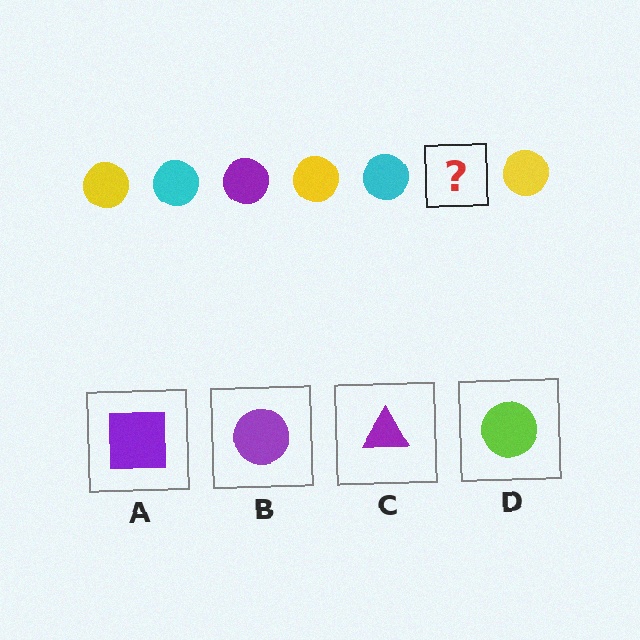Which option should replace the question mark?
Option B.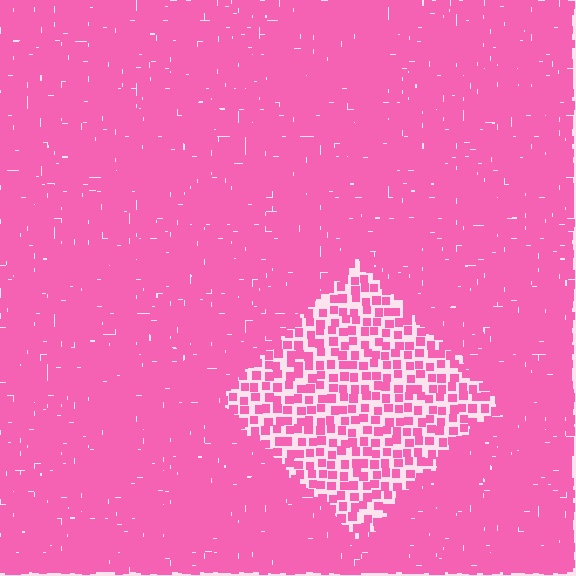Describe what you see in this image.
The image contains small pink elements arranged at two different densities. A diamond-shaped region is visible where the elements are less densely packed than the surrounding area.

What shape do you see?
I see a diamond.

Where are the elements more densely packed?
The elements are more densely packed outside the diamond boundary.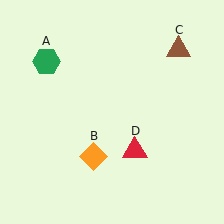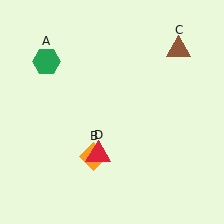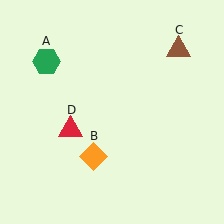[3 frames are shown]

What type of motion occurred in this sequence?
The red triangle (object D) rotated clockwise around the center of the scene.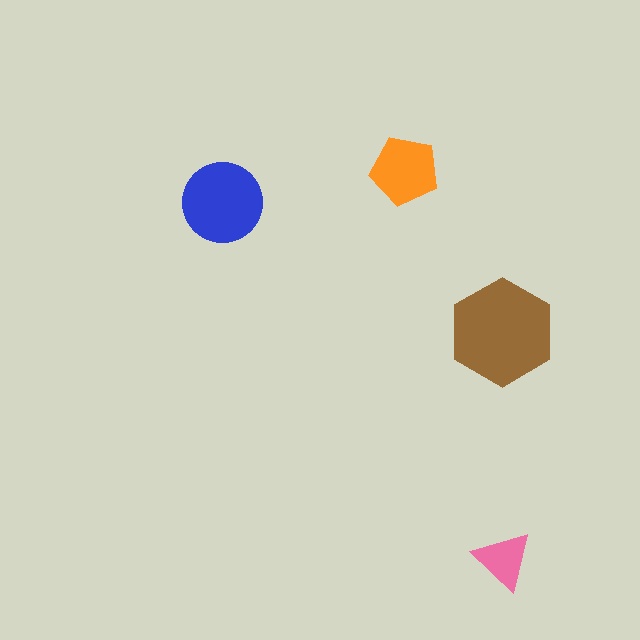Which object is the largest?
The brown hexagon.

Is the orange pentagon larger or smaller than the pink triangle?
Larger.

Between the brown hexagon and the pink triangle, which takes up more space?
The brown hexagon.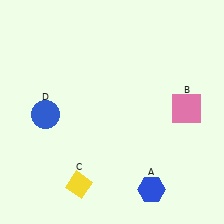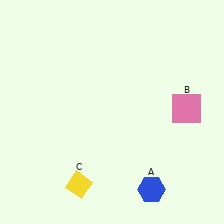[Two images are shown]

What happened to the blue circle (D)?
The blue circle (D) was removed in Image 2. It was in the bottom-left area of Image 1.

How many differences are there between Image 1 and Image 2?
There is 1 difference between the two images.